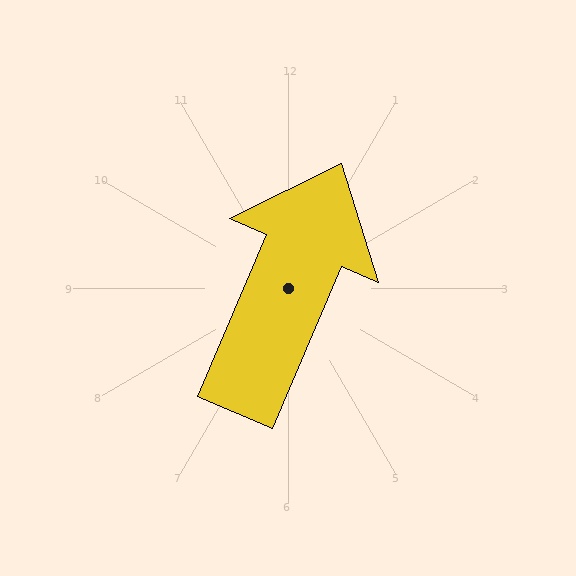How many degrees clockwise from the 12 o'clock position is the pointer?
Approximately 23 degrees.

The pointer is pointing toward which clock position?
Roughly 1 o'clock.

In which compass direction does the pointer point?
Northeast.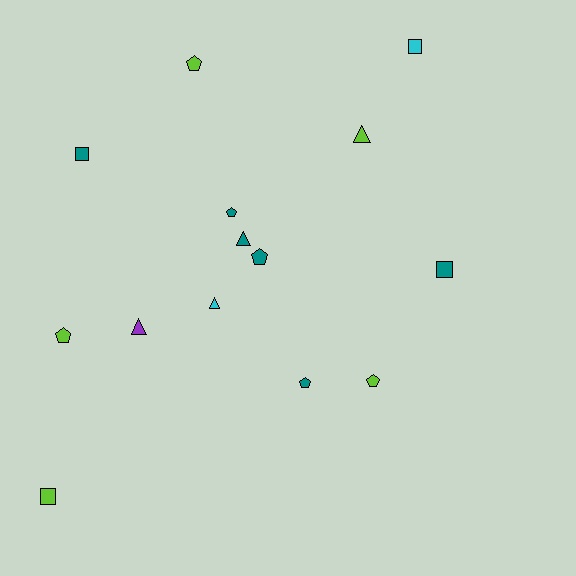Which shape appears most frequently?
Pentagon, with 6 objects.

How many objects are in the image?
There are 14 objects.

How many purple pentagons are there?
There are no purple pentagons.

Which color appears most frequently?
Teal, with 6 objects.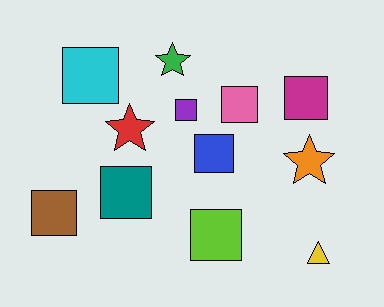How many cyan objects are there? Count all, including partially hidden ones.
There is 1 cyan object.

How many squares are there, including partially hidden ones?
There are 8 squares.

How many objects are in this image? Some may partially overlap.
There are 12 objects.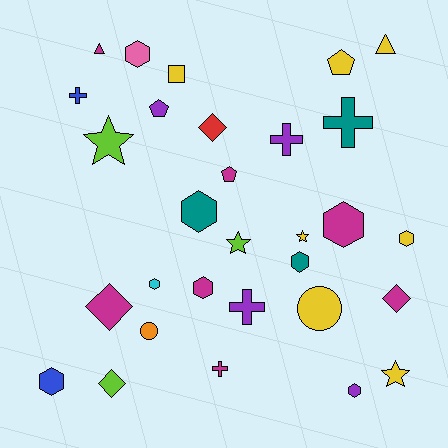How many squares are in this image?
There is 1 square.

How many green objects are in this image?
There are no green objects.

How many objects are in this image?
There are 30 objects.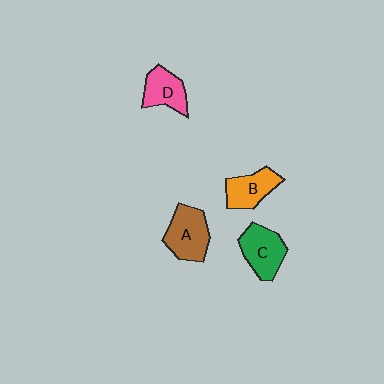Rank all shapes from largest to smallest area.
From largest to smallest: A (brown), C (green), B (orange), D (pink).